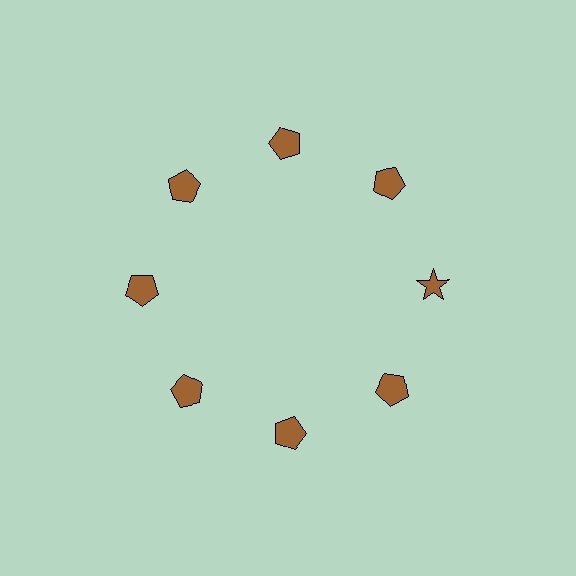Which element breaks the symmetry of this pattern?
The brown star at roughly the 3 o'clock position breaks the symmetry. All other shapes are brown pentagons.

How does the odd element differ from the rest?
It has a different shape: star instead of pentagon.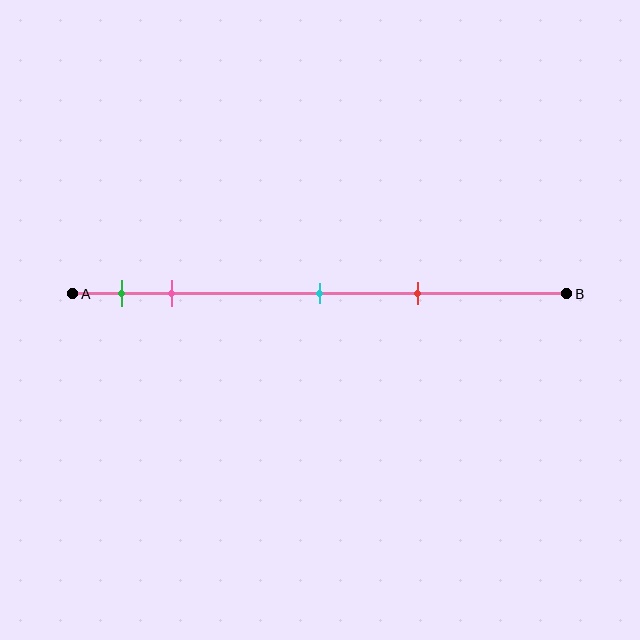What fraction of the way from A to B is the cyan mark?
The cyan mark is approximately 50% (0.5) of the way from A to B.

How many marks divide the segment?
There are 4 marks dividing the segment.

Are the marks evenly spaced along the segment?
No, the marks are not evenly spaced.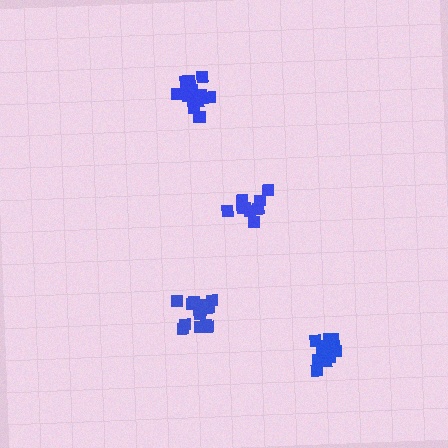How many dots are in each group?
Group 1: 15 dots, Group 2: 9 dots, Group 3: 14 dots, Group 4: 13 dots (51 total).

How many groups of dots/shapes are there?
There are 4 groups.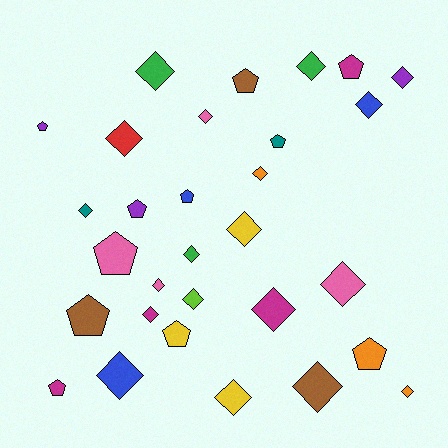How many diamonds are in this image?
There are 19 diamonds.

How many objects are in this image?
There are 30 objects.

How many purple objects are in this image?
There are 3 purple objects.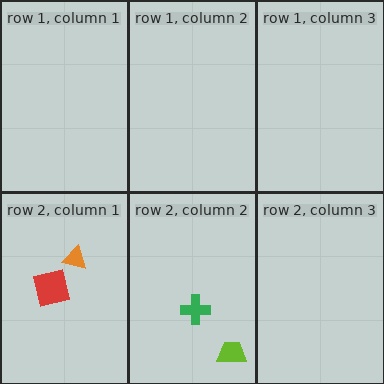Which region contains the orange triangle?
The row 2, column 1 region.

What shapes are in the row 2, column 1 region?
The red square, the orange triangle.